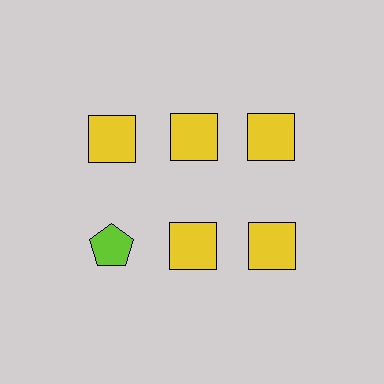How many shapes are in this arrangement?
There are 6 shapes arranged in a grid pattern.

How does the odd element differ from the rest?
It differs in both color (lime instead of yellow) and shape (pentagon instead of square).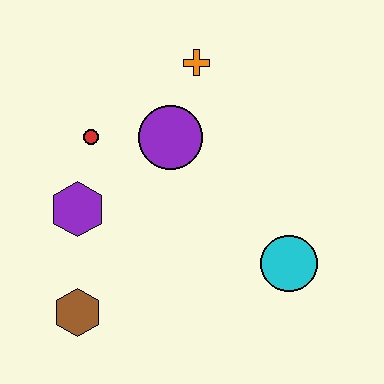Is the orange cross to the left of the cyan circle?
Yes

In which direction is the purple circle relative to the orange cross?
The purple circle is below the orange cross.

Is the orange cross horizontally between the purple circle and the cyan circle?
Yes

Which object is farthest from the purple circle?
The brown hexagon is farthest from the purple circle.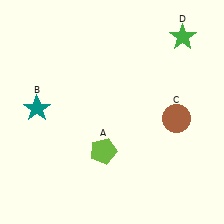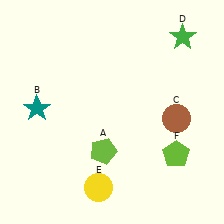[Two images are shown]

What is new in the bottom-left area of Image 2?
A yellow circle (E) was added in the bottom-left area of Image 2.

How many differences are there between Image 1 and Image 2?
There are 2 differences between the two images.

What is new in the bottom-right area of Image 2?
A lime pentagon (F) was added in the bottom-right area of Image 2.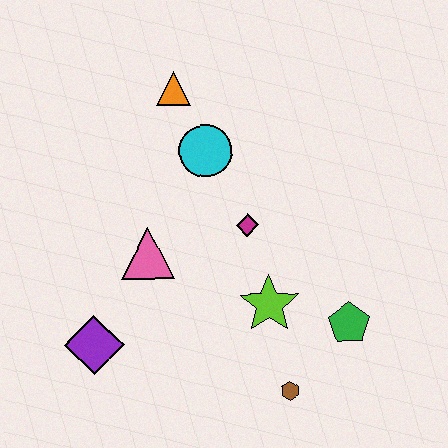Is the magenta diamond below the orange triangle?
Yes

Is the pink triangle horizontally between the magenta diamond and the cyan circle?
No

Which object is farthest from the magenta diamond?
The purple diamond is farthest from the magenta diamond.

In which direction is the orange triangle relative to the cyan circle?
The orange triangle is above the cyan circle.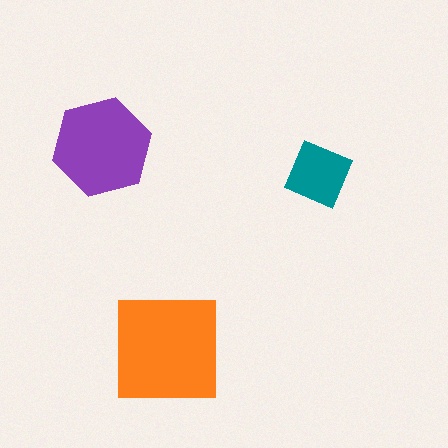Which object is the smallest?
The teal diamond.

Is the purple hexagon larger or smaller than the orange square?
Smaller.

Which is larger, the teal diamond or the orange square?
The orange square.